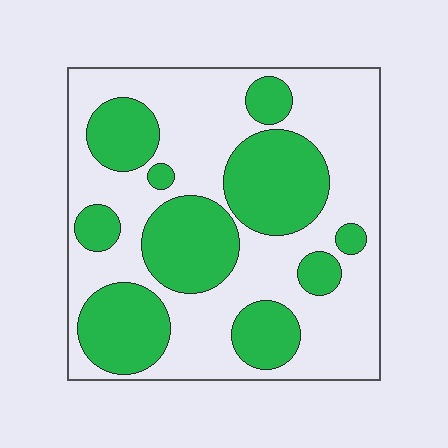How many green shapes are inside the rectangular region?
10.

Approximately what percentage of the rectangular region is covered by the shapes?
Approximately 40%.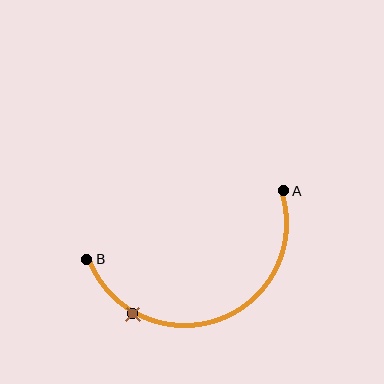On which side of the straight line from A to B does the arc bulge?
The arc bulges below the straight line connecting A and B.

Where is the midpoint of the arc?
The arc midpoint is the point on the curve farthest from the straight line joining A and B. It sits below that line.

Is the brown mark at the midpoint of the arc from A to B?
No. The brown mark lies on the arc but is closer to endpoint B. The arc midpoint would be at the point on the curve equidistant along the arc from both A and B.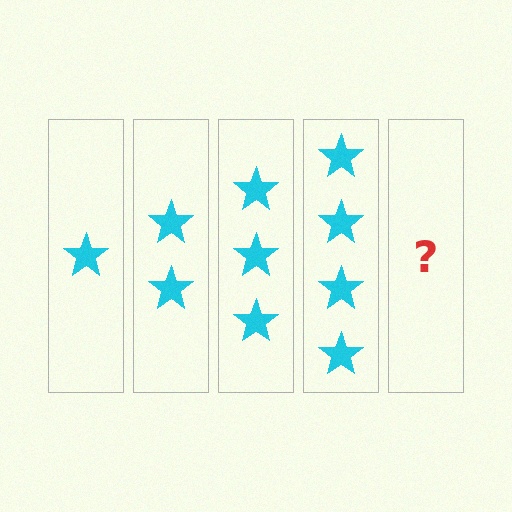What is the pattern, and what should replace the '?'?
The pattern is that each step adds one more star. The '?' should be 5 stars.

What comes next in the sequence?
The next element should be 5 stars.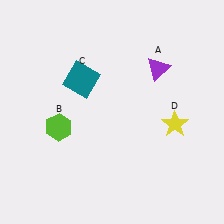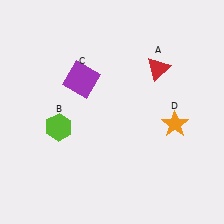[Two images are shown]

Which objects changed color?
A changed from purple to red. C changed from teal to purple. D changed from yellow to orange.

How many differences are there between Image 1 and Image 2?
There are 3 differences between the two images.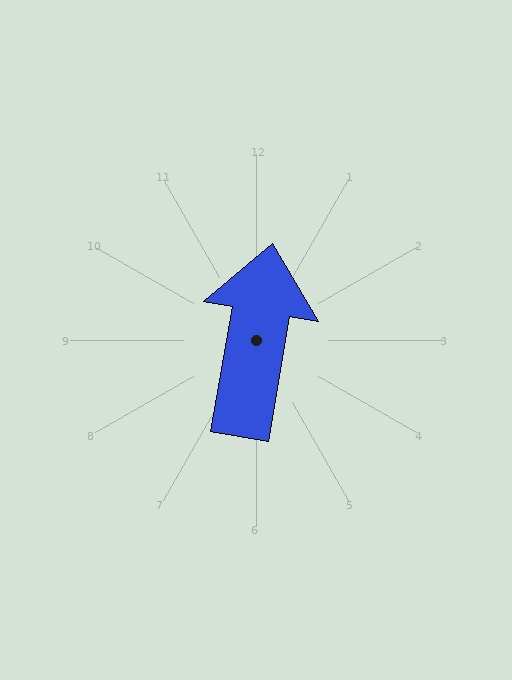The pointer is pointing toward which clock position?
Roughly 12 o'clock.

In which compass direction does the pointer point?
North.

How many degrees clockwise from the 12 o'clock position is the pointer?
Approximately 10 degrees.